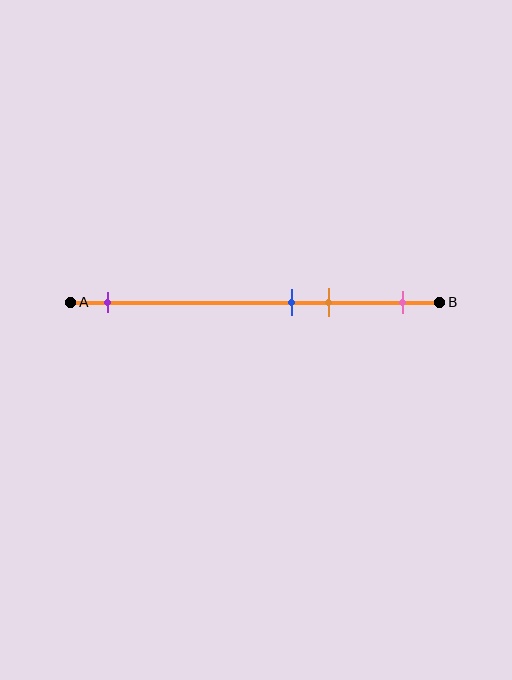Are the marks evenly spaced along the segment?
No, the marks are not evenly spaced.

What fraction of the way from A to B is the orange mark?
The orange mark is approximately 70% (0.7) of the way from A to B.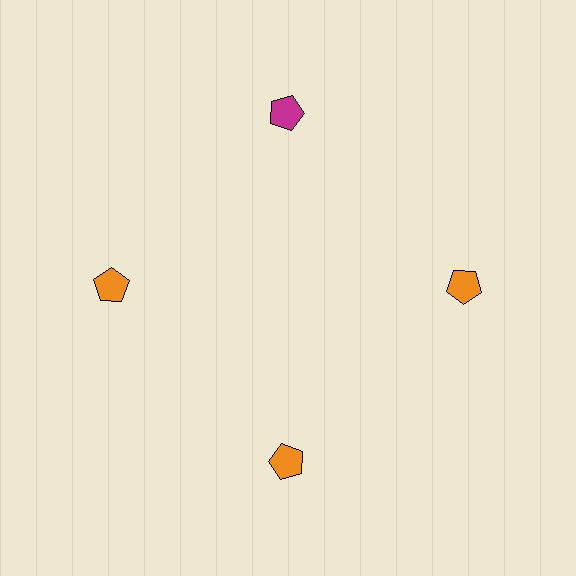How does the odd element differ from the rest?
It has a different color: magenta instead of orange.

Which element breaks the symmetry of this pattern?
The magenta pentagon at roughly the 12 o'clock position breaks the symmetry. All other shapes are orange pentagons.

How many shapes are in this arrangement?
There are 4 shapes arranged in a ring pattern.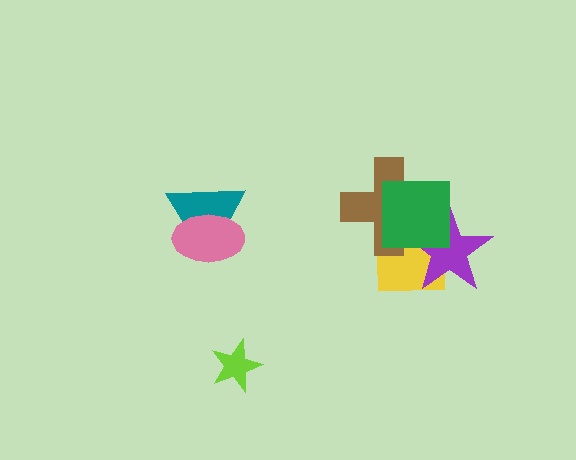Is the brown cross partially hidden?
Yes, it is partially covered by another shape.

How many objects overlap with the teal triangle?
1 object overlaps with the teal triangle.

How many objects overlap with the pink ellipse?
1 object overlaps with the pink ellipse.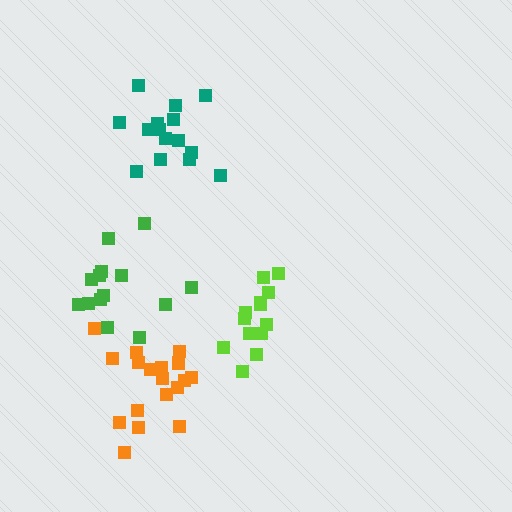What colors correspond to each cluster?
The clusters are colored: lime, orange, green, teal.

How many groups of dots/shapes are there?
There are 4 groups.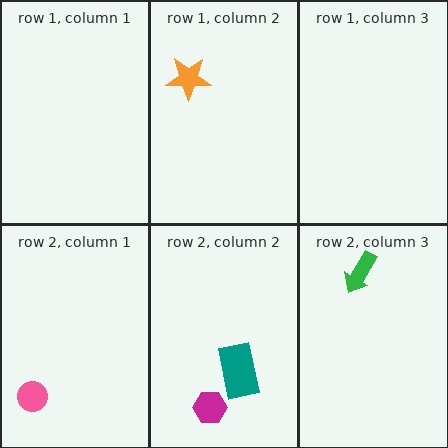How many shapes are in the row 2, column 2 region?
2.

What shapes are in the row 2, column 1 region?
The pink circle.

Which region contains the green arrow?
The row 2, column 3 region.